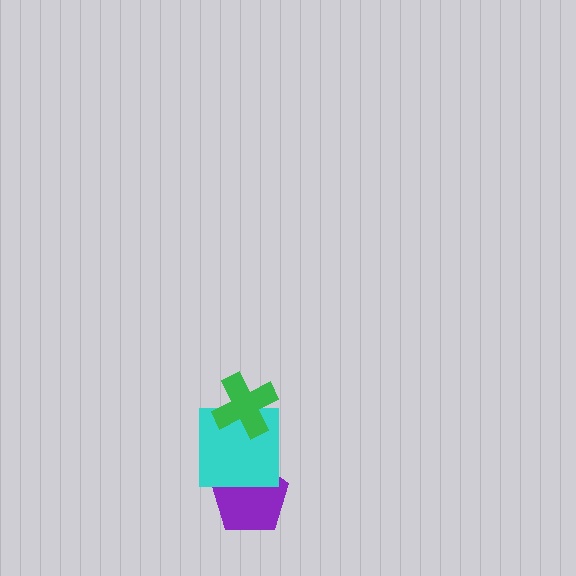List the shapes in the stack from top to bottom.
From top to bottom: the green cross, the cyan square, the purple pentagon.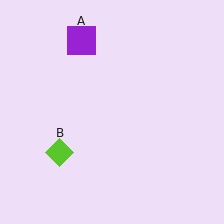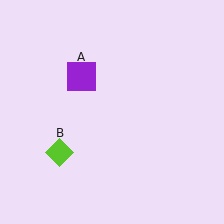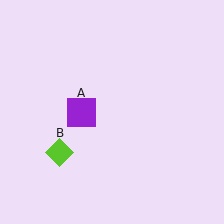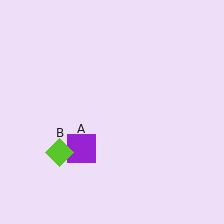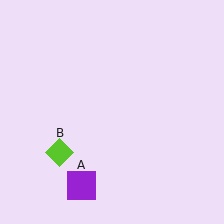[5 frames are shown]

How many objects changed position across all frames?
1 object changed position: purple square (object A).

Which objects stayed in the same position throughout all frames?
Lime diamond (object B) remained stationary.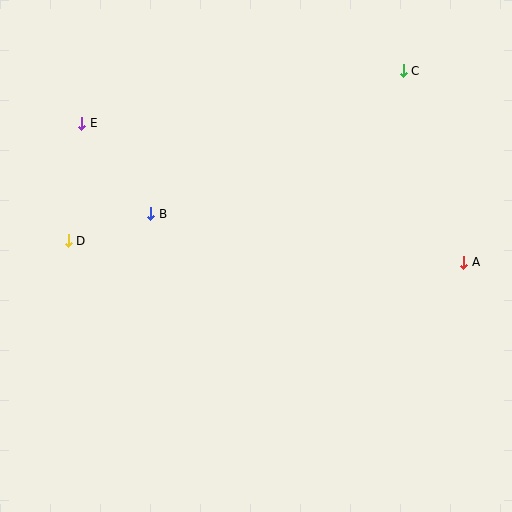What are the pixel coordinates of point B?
Point B is at (151, 214).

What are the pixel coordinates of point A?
Point A is at (464, 262).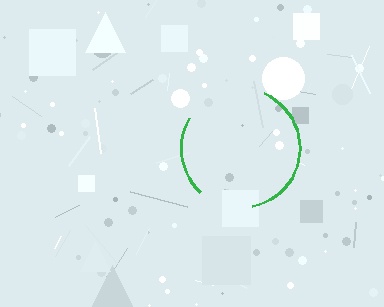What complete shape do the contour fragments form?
The contour fragments form a circle.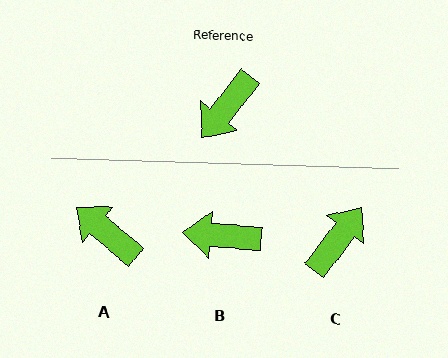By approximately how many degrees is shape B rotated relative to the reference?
Approximately 56 degrees clockwise.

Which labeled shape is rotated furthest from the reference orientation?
C, about 178 degrees away.